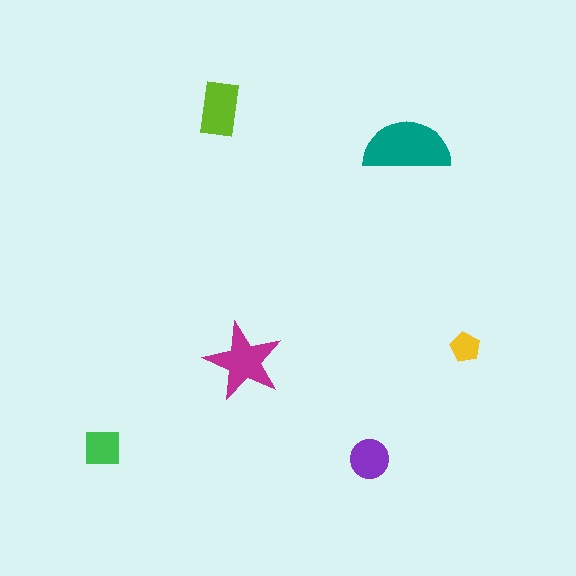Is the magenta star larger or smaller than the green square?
Larger.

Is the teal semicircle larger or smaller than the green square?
Larger.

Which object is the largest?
The teal semicircle.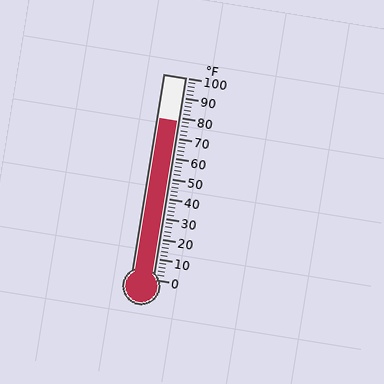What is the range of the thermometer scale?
The thermometer scale ranges from 0°F to 100°F.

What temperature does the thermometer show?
The thermometer shows approximately 78°F.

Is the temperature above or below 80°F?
The temperature is below 80°F.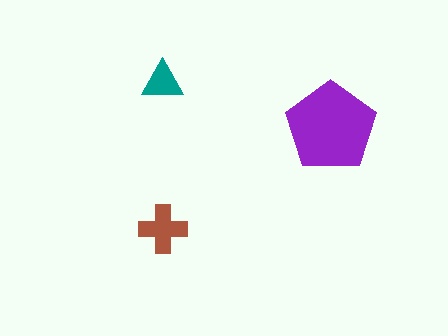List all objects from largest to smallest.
The purple pentagon, the brown cross, the teal triangle.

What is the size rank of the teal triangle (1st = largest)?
3rd.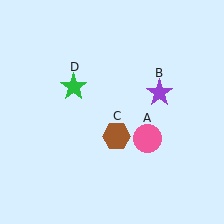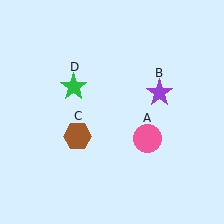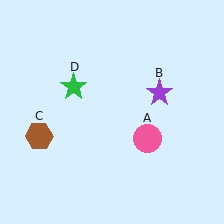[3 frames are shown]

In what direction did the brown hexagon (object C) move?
The brown hexagon (object C) moved left.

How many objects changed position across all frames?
1 object changed position: brown hexagon (object C).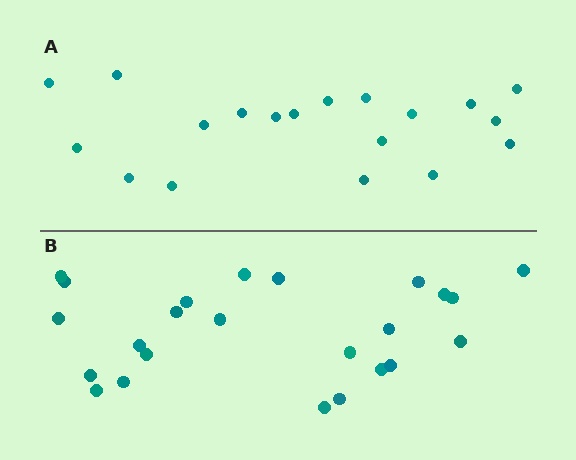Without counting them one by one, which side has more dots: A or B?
Region B (the bottom region) has more dots.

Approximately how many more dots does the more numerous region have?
Region B has about 5 more dots than region A.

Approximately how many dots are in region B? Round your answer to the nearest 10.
About 20 dots. (The exact count is 24, which rounds to 20.)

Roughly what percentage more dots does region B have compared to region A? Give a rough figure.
About 25% more.